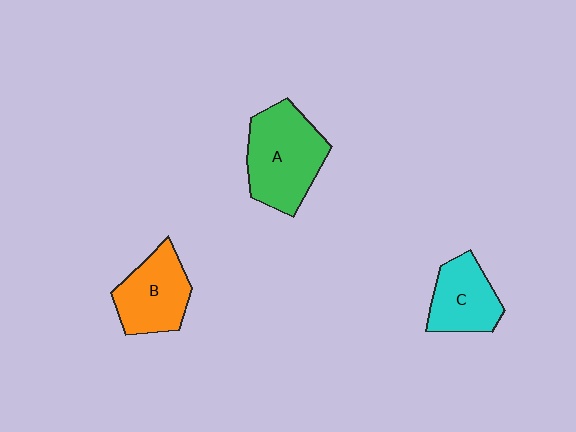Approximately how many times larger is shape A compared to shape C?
Approximately 1.5 times.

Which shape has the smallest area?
Shape C (cyan).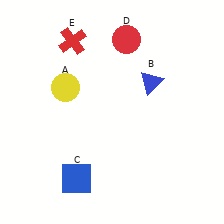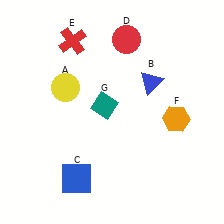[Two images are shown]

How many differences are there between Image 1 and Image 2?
There are 2 differences between the two images.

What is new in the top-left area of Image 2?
A teal diamond (G) was added in the top-left area of Image 2.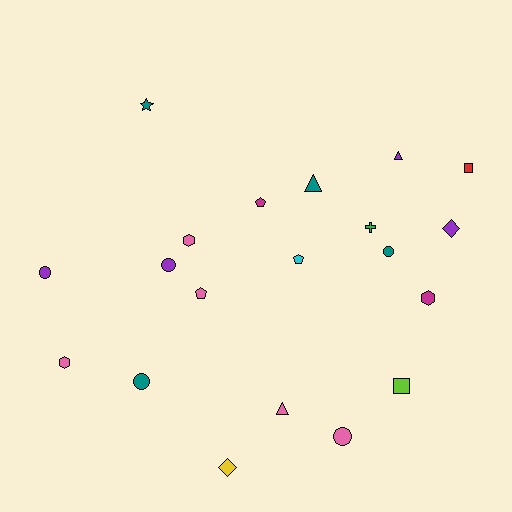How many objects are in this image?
There are 20 objects.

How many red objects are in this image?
There is 1 red object.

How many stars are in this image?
There is 1 star.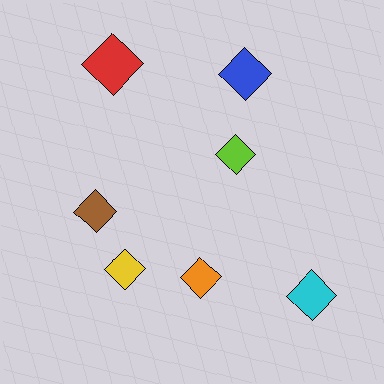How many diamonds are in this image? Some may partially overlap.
There are 7 diamonds.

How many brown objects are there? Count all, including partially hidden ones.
There is 1 brown object.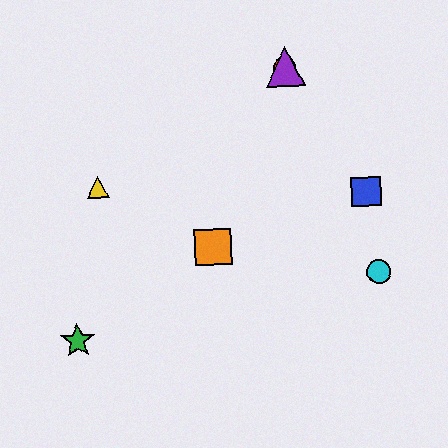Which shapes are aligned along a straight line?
The red circle, the purple triangle, the orange square are aligned along a straight line.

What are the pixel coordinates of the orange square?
The orange square is at (213, 247).